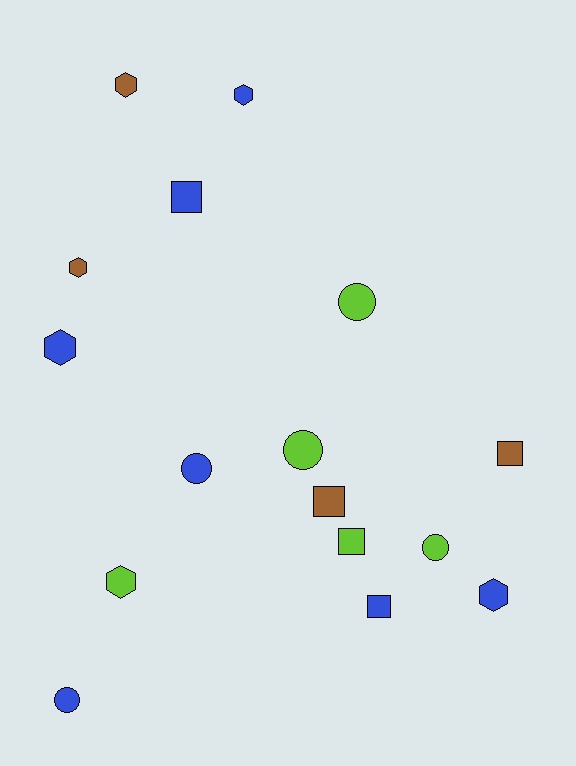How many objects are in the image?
There are 16 objects.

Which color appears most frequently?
Blue, with 7 objects.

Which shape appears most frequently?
Hexagon, with 6 objects.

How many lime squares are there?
There is 1 lime square.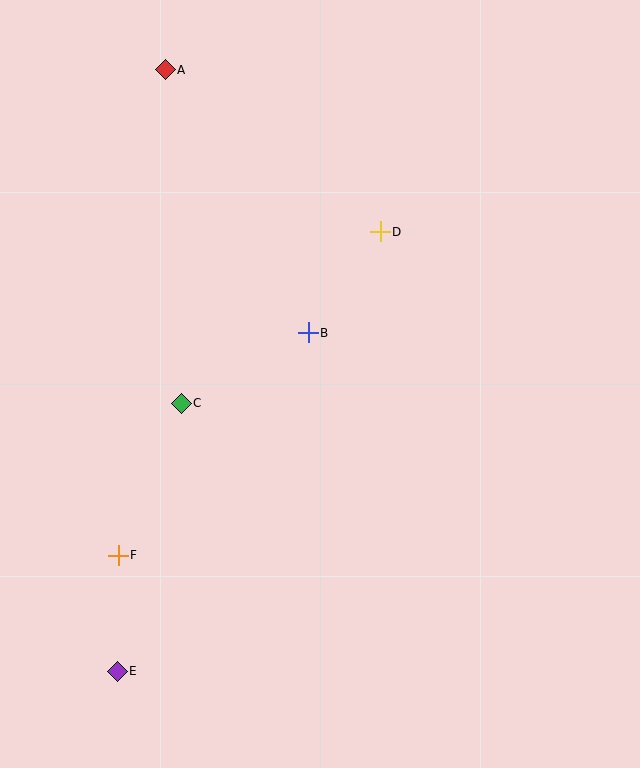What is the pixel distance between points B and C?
The distance between B and C is 145 pixels.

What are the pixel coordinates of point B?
Point B is at (308, 333).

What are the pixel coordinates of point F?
Point F is at (118, 555).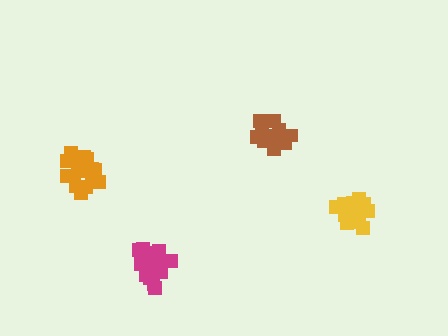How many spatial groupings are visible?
There are 4 spatial groupings.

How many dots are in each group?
Group 1: 19 dots, Group 2: 17 dots, Group 3: 20 dots, Group 4: 19 dots (75 total).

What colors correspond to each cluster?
The clusters are colored: yellow, brown, orange, magenta.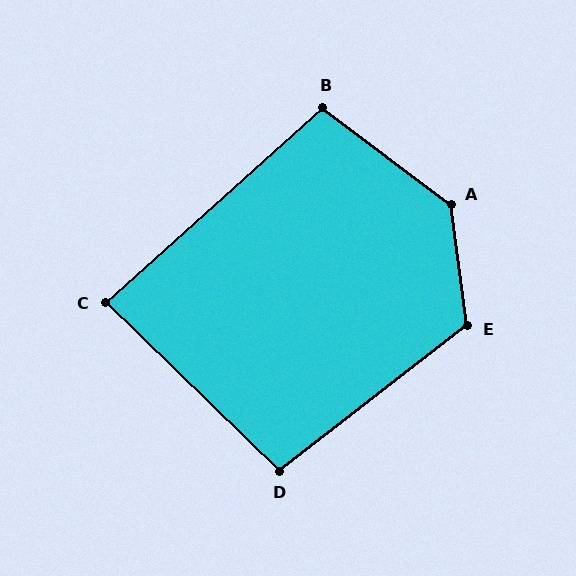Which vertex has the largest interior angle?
A, at approximately 134 degrees.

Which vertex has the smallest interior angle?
C, at approximately 86 degrees.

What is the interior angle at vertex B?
Approximately 101 degrees (obtuse).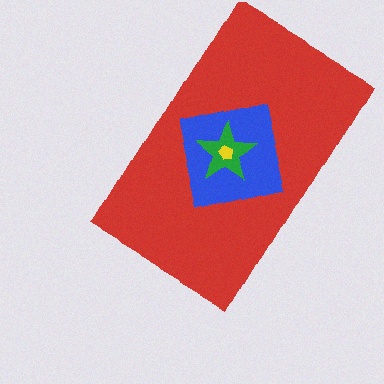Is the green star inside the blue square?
Yes.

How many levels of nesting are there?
4.